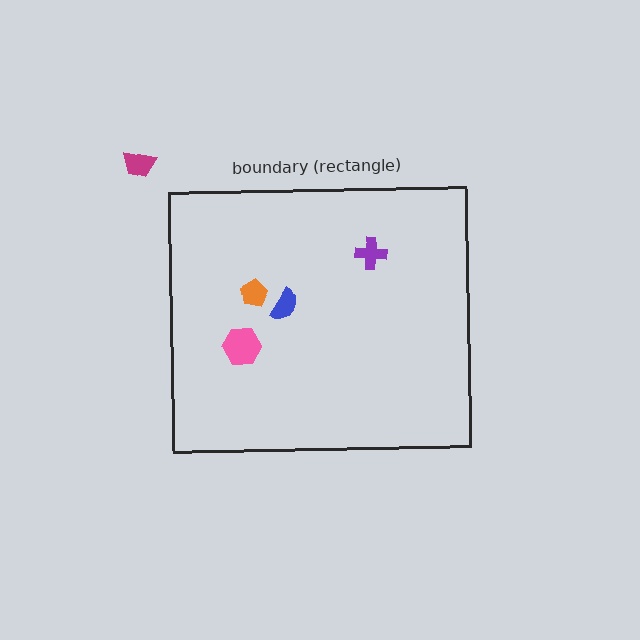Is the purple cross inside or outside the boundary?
Inside.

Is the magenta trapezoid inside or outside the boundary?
Outside.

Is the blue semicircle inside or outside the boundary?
Inside.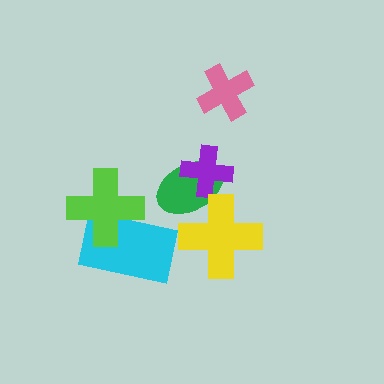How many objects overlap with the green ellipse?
2 objects overlap with the green ellipse.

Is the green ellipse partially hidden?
Yes, it is partially covered by another shape.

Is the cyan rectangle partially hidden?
Yes, it is partially covered by another shape.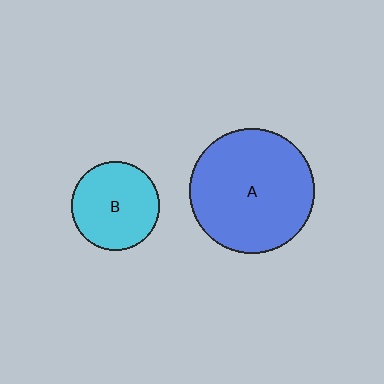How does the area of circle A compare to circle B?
Approximately 2.0 times.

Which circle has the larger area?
Circle A (blue).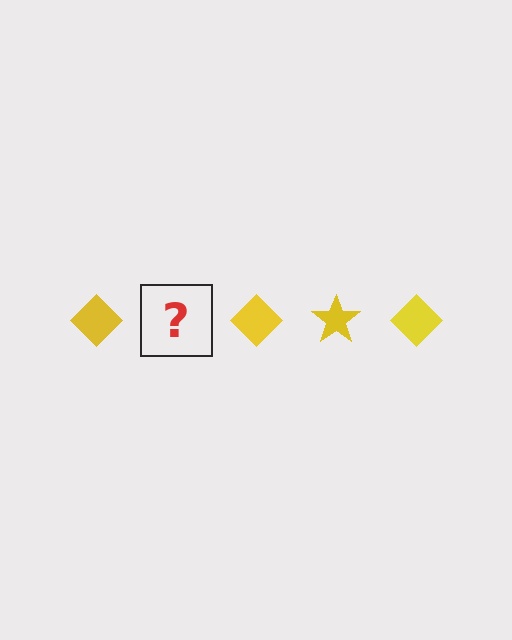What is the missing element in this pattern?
The missing element is a yellow star.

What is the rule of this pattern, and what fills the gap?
The rule is that the pattern cycles through diamond, star shapes in yellow. The gap should be filled with a yellow star.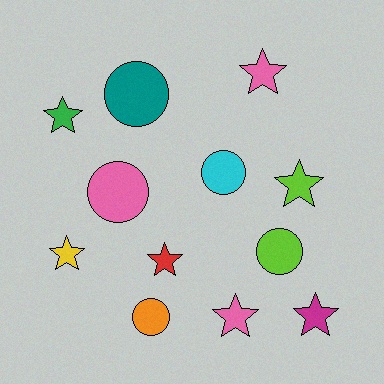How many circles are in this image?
There are 5 circles.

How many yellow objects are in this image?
There is 1 yellow object.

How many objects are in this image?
There are 12 objects.